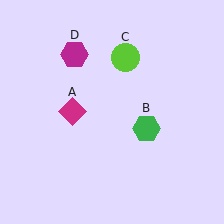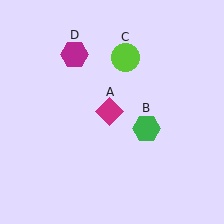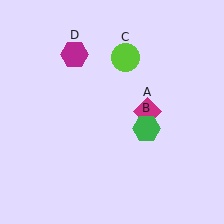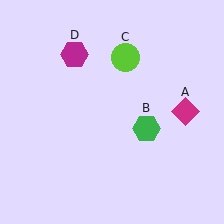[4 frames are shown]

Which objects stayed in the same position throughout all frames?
Green hexagon (object B) and lime circle (object C) and magenta hexagon (object D) remained stationary.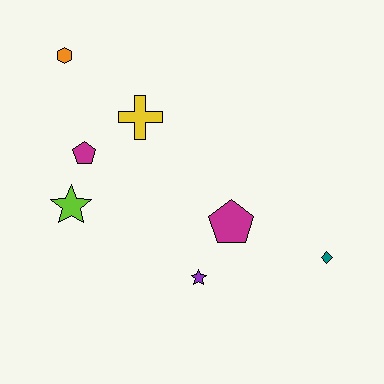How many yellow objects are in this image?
There is 1 yellow object.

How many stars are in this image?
There are 2 stars.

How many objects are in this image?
There are 7 objects.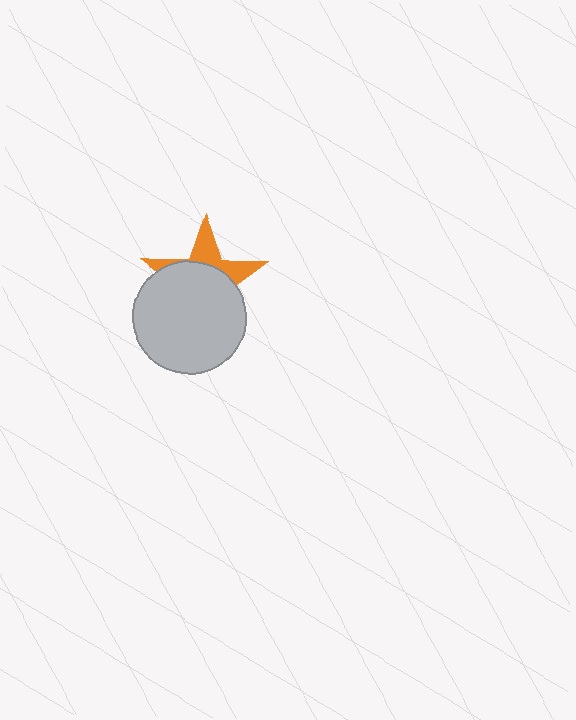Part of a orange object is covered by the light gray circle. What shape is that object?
It is a star.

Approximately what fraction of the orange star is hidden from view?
Roughly 66% of the orange star is hidden behind the light gray circle.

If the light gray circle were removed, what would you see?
You would see the complete orange star.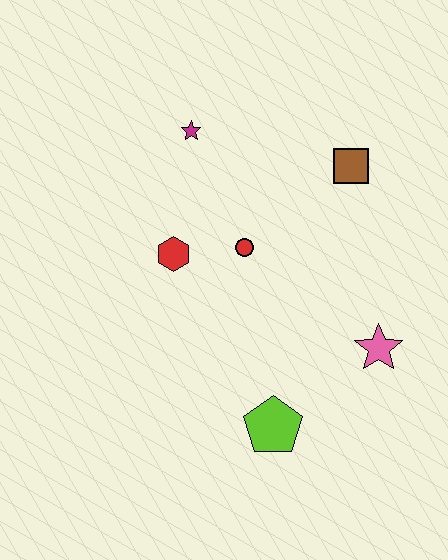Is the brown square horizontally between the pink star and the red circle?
Yes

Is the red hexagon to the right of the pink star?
No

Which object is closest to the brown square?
The red circle is closest to the brown square.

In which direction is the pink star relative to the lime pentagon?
The pink star is to the right of the lime pentagon.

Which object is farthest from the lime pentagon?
The magenta star is farthest from the lime pentagon.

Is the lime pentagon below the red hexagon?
Yes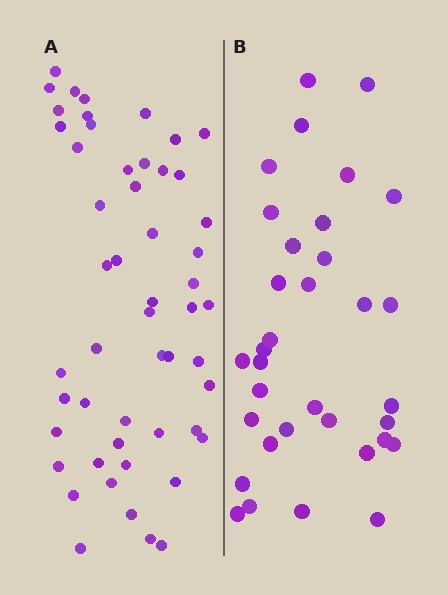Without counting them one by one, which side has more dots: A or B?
Region A (the left region) has more dots.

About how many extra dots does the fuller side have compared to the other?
Region A has approximately 20 more dots than region B.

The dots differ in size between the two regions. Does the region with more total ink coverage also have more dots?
No. Region B has more total ink coverage because its dots are larger, but region A actually contains more individual dots. Total area can be misleading — the number of items is what matters here.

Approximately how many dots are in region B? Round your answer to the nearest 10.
About 30 dots. (The exact count is 34, which rounds to 30.)